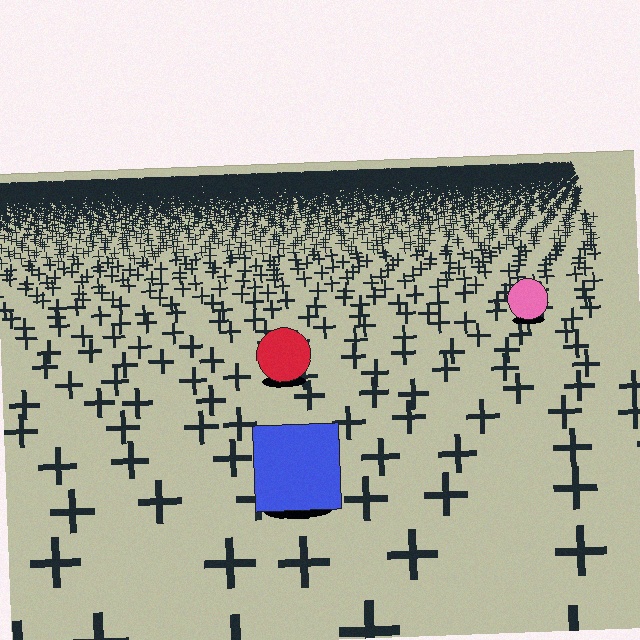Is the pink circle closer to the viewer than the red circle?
No. The red circle is closer — you can tell from the texture gradient: the ground texture is coarser near it.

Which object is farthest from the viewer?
The pink circle is farthest from the viewer. It appears smaller and the ground texture around it is denser.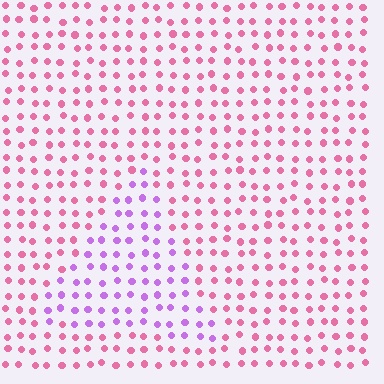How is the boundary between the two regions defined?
The boundary is defined purely by a slight shift in hue (about 49 degrees). Spacing, size, and orientation are identical on both sides.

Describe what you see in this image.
The image is filled with small pink elements in a uniform arrangement. A triangle-shaped region is visible where the elements are tinted to a slightly different hue, forming a subtle color boundary.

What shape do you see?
I see a triangle.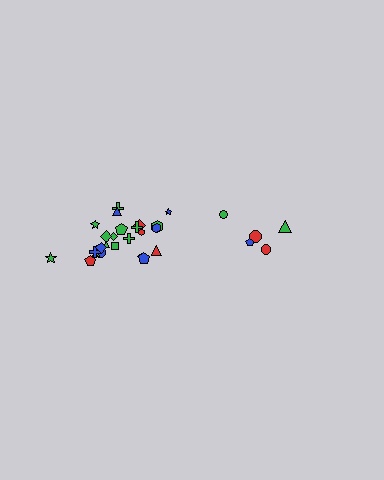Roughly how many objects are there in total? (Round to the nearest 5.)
Roughly 30 objects in total.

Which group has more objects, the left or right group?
The left group.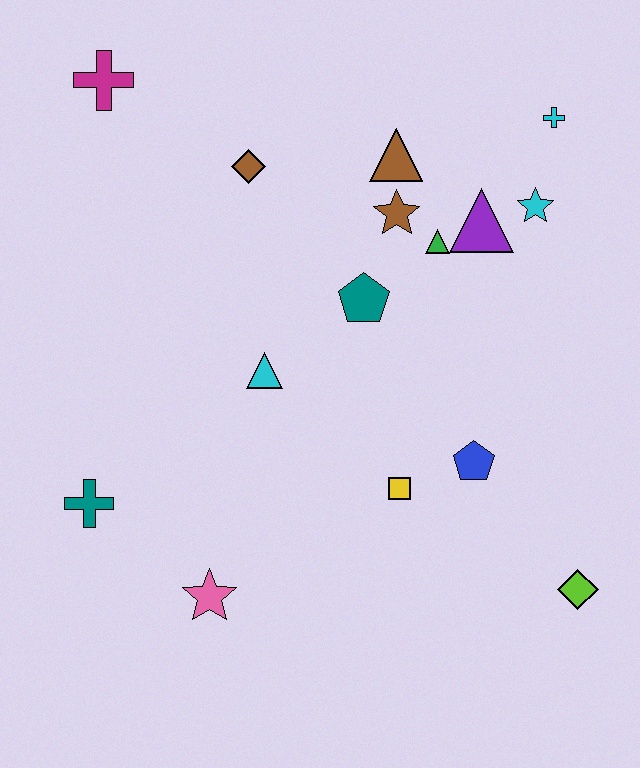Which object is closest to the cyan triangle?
The teal pentagon is closest to the cyan triangle.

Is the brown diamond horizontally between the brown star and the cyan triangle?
No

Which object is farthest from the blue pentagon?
The magenta cross is farthest from the blue pentagon.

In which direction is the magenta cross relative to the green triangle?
The magenta cross is to the left of the green triangle.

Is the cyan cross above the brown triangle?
Yes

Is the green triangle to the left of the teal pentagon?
No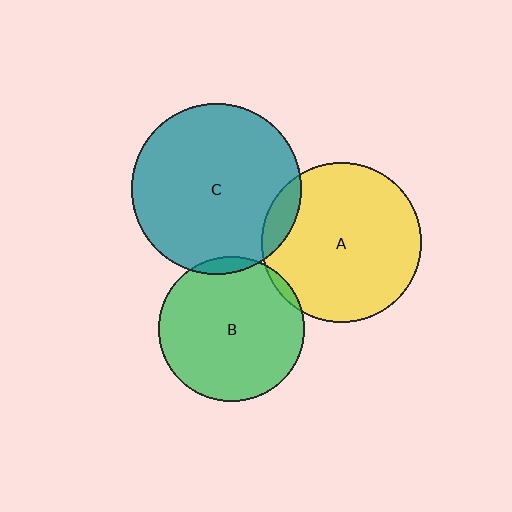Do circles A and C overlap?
Yes.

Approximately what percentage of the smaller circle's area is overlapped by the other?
Approximately 10%.